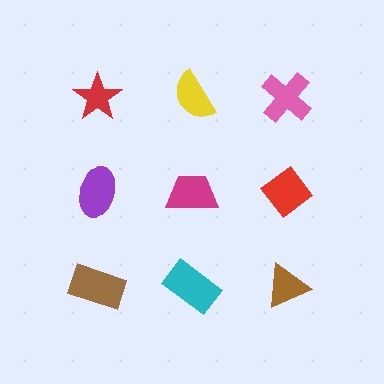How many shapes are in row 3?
3 shapes.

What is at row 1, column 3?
A pink cross.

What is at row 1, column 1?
A red star.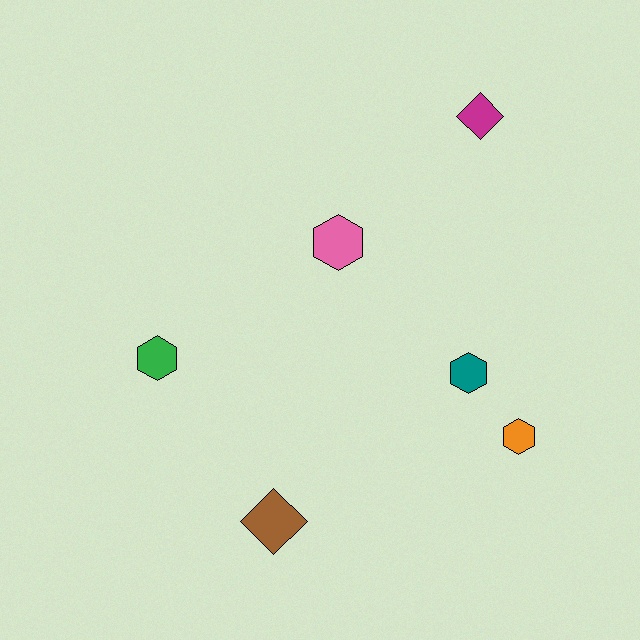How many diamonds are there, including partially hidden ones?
There are 2 diamonds.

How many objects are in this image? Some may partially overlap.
There are 6 objects.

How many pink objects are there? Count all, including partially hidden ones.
There is 1 pink object.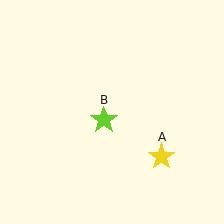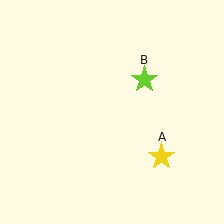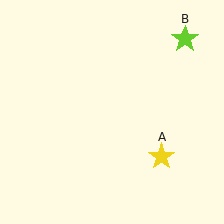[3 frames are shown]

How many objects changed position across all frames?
1 object changed position: lime star (object B).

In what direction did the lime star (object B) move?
The lime star (object B) moved up and to the right.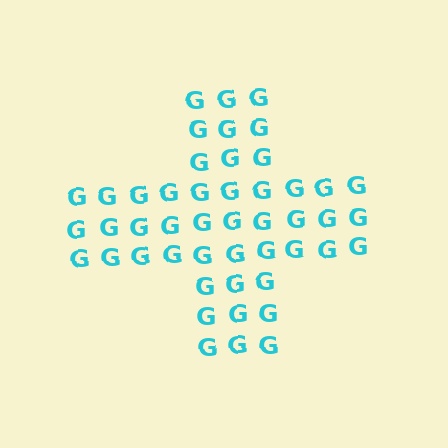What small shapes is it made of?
It is made of small letter G's.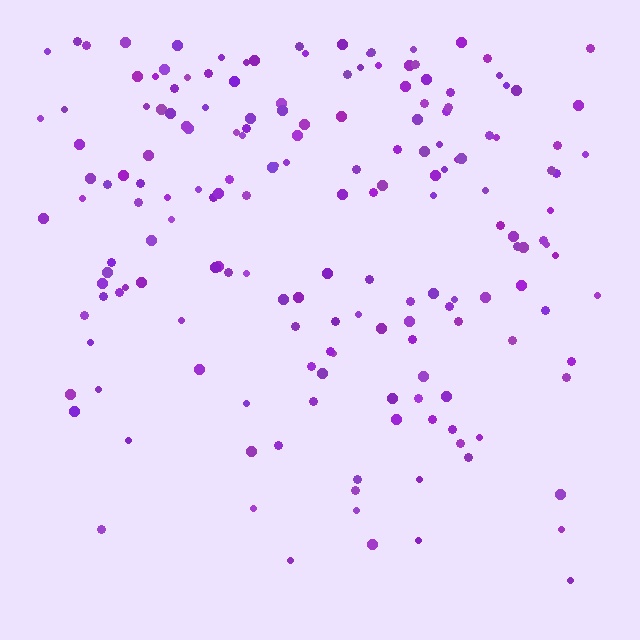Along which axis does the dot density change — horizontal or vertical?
Vertical.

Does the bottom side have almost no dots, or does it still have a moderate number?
Still a moderate number, just noticeably fewer than the top.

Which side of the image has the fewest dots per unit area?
The bottom.